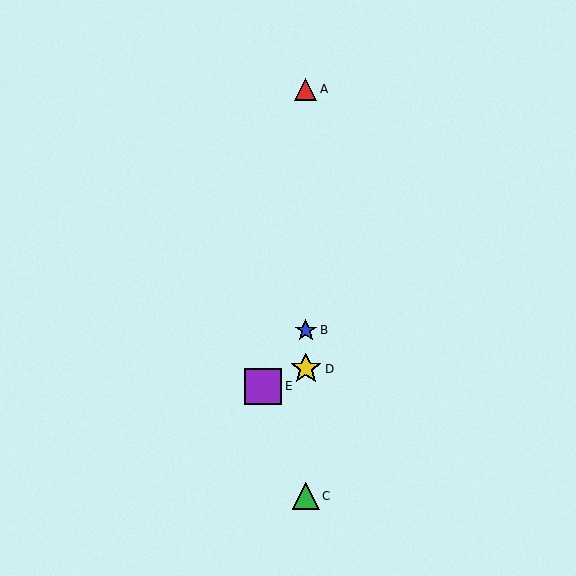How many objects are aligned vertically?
4 objects (A, B, C, D) are aligned vertically.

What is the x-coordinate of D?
Object D is at x≈306.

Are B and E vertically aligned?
No, B is at x≈306 and E is at x≈263.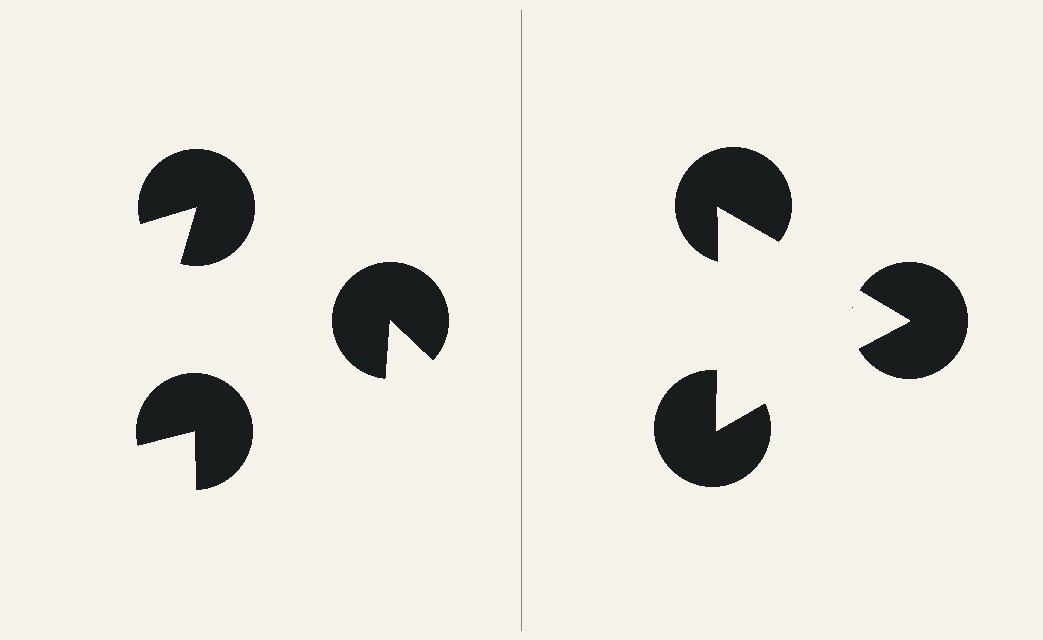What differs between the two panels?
The pac-man discs are positioned identically on both sides; only the wedge orientations differ. On the right they align to a triangle; on the left they are misaligned.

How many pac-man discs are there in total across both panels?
6 — 3 on each side.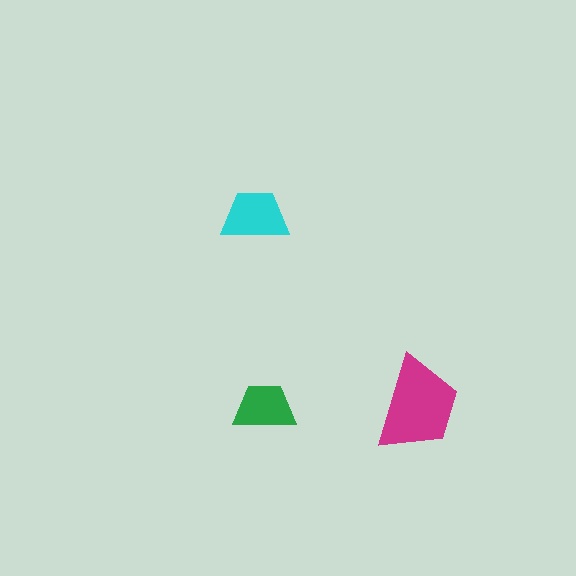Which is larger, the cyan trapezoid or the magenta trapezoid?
The magenta one.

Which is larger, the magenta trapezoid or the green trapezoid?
The magenta one.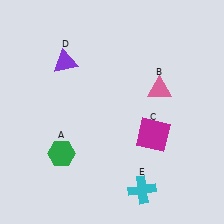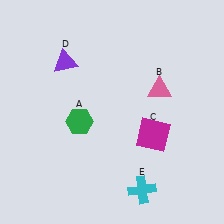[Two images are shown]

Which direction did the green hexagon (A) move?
The green hexagon (A) moved up.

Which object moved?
The green hexagon (A) moved up.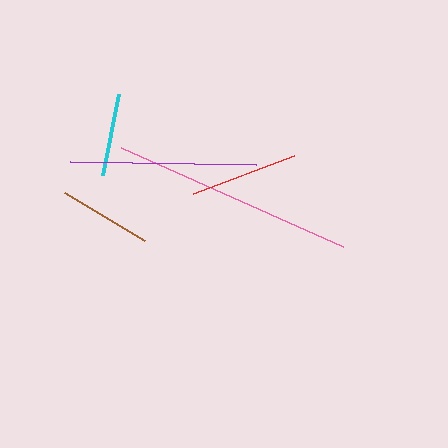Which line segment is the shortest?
The cyan line is the shortest at approximately 83 pixels.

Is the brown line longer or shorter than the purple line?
The purple line is longer than the brown line.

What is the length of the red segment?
The red segment is approximately 108 pixels long.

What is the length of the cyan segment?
The cyan segment is approximately 83 pixels long.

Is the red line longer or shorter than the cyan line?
The red line is longer than the cyan line.